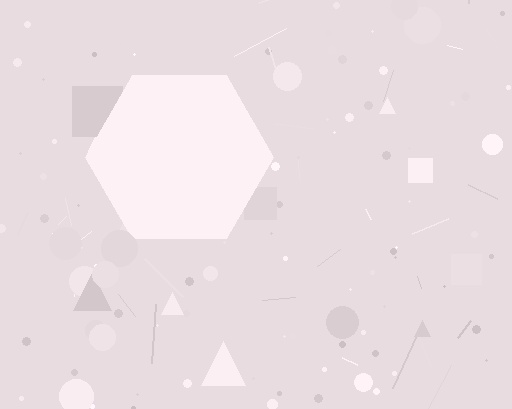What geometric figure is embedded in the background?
A hexagon is embedded in the background.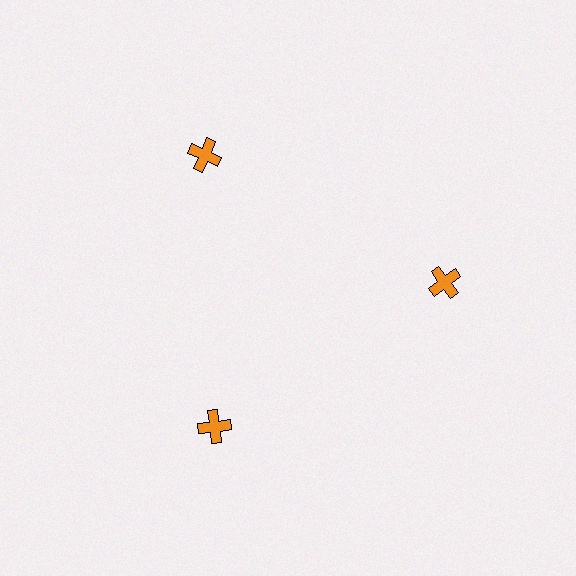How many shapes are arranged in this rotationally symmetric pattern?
There are 3 shapes, arranged in 3 groups of 1.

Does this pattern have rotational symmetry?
Yes, this pattern has 3-fold rotational symmetry. It looks the same after rotating 120 degrees around the center.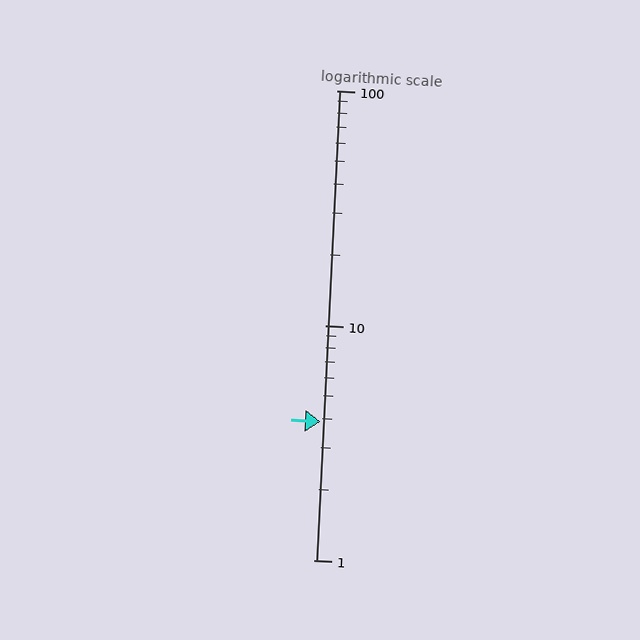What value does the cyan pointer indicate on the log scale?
The pointer indicates approximately 3.9.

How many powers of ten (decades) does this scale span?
The scale spans 2 decades, from 1 to 100.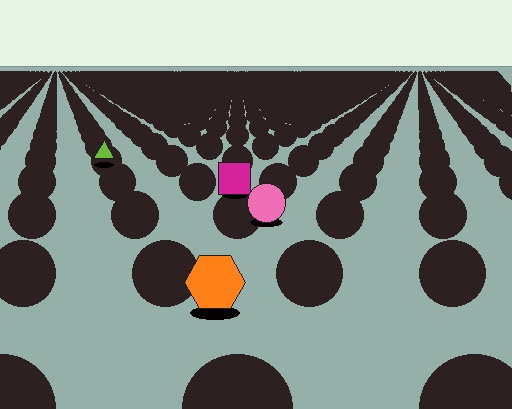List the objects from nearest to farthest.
From nearest to farthest: the orange hexagon, the pink circle, the magenta square, the lime triangle.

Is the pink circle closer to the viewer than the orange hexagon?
No. The orange hexagon is closer — you can tell from the texture gradient: the ground texture is coarser near it.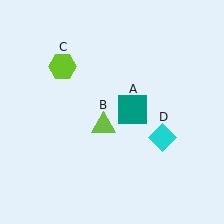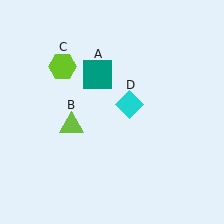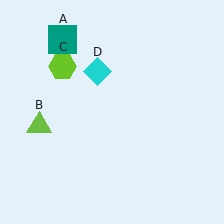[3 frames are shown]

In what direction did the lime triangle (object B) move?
The lime triangle (object B) moved left.